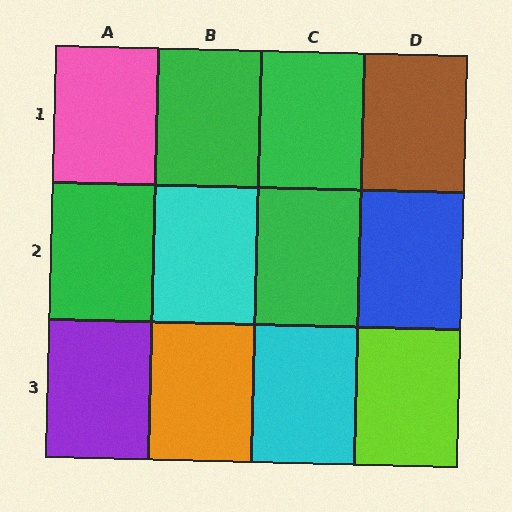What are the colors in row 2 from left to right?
Green, cyan, green, blue.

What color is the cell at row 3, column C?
Cyan.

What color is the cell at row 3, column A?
Purple.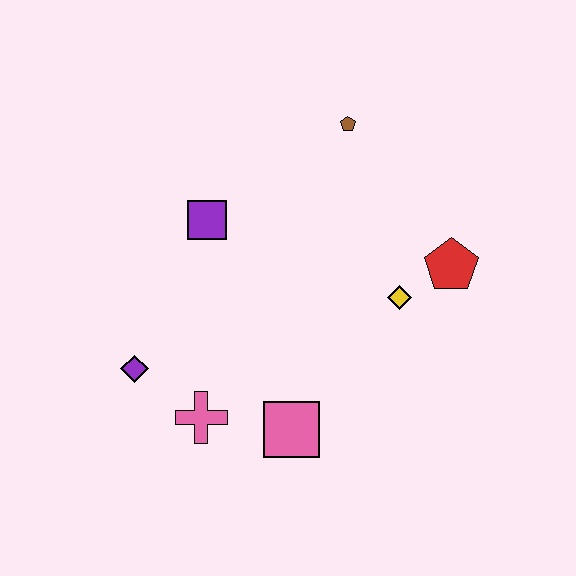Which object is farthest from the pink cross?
The brown pentagon is farthest from the pink cross.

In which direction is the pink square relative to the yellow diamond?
The pink square is below the yellow diamond.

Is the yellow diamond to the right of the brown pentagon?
Yes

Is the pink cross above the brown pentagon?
No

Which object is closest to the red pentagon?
The yellow diamond is closest to the red pentagon.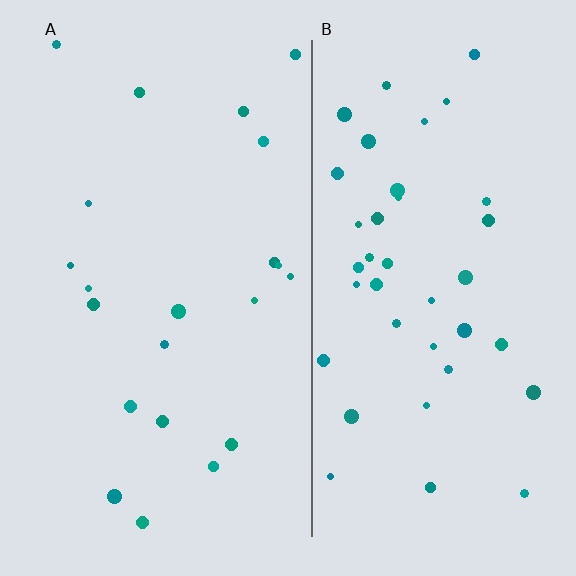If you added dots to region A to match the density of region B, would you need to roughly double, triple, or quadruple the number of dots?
Approximately double.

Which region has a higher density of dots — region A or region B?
B (the right).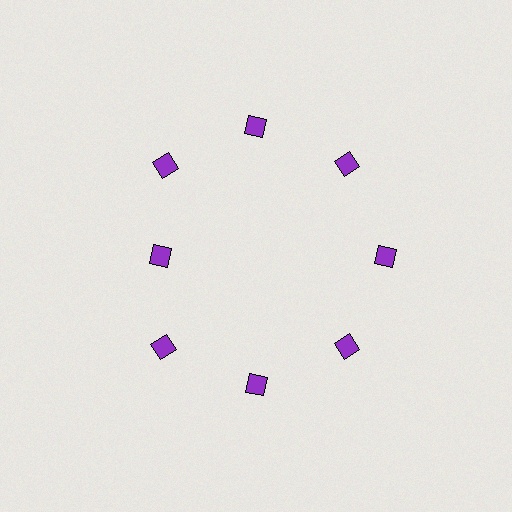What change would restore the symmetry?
The symmetry would be restored by moving it outward, back onto the ring so that all 8 diamonds sit at equal angles and equal distance from the center.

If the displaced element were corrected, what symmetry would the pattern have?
It would have 8-fold rotational symmetry — the pattern would map onto itself every 45 degrees.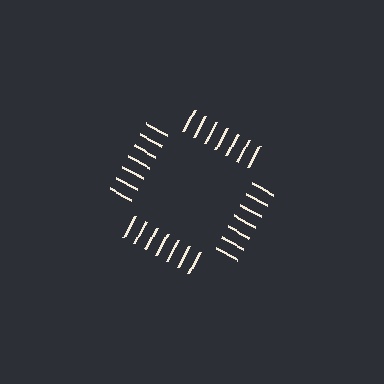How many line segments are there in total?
28 — 7 along each of the 4 edges.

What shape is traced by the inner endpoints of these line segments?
An illusory square — the line segments terminate on its edges but no continuous stroke is drawn.